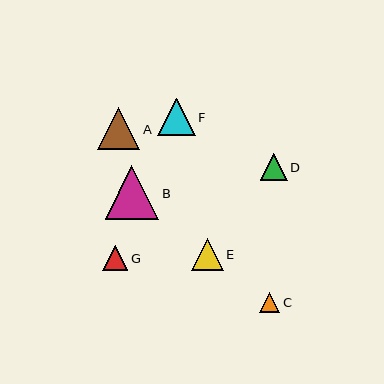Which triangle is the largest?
Triangle B is the largest with a size of approximately 54 pixels.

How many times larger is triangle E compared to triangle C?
Triangle E is approximately 1.6 times the size of triangle C.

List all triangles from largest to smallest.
From largest to smallest: B, A, F, E, D, G, C.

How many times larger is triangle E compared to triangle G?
Triangle E is approximately 1.3 times the size of triangle G.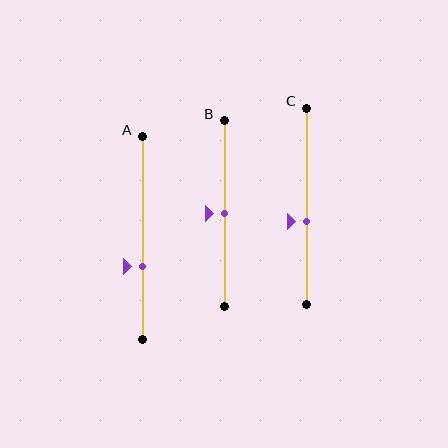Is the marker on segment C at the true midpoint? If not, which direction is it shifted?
No, the marker on segment C is shifted downward by about 8% of the segment length.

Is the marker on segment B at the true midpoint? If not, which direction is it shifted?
Yes, the marker on segment B is at the true midpoint.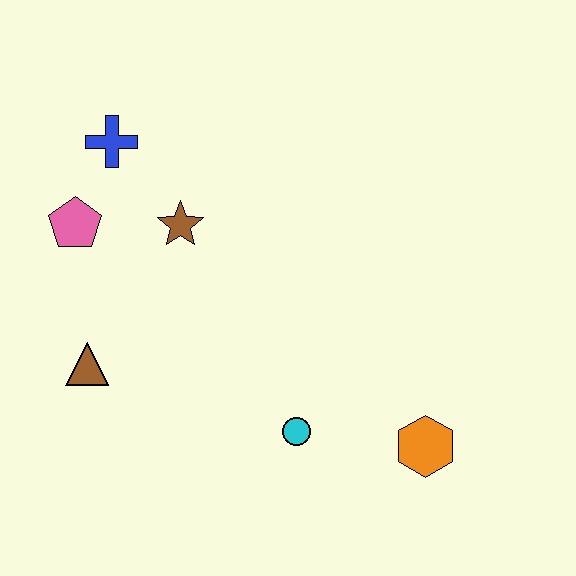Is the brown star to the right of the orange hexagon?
No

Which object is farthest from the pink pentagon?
The orange hexagon is farthest from the pink pentagon.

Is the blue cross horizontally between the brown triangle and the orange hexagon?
Yes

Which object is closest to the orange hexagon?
The cyan circle is closest to the orange hexagon.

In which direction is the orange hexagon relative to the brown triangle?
The orange hexagon is to the right of the brown triangle.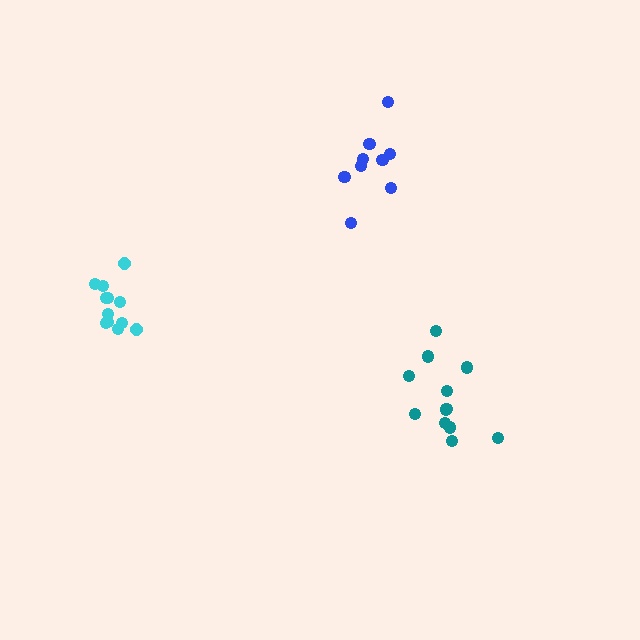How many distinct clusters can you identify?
There are 3 distinct clusters.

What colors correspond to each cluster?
The clusters are colored: cyan, teal, blue.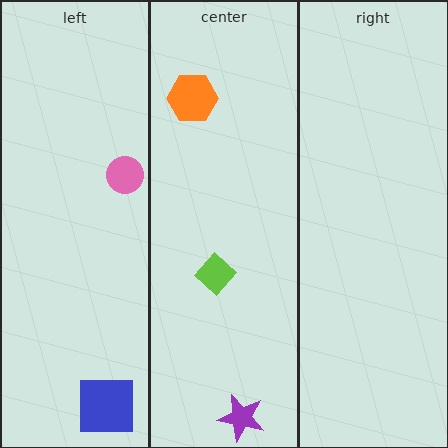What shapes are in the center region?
The lime diamond, the orange hexagon, the purple star.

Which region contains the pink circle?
The left region.